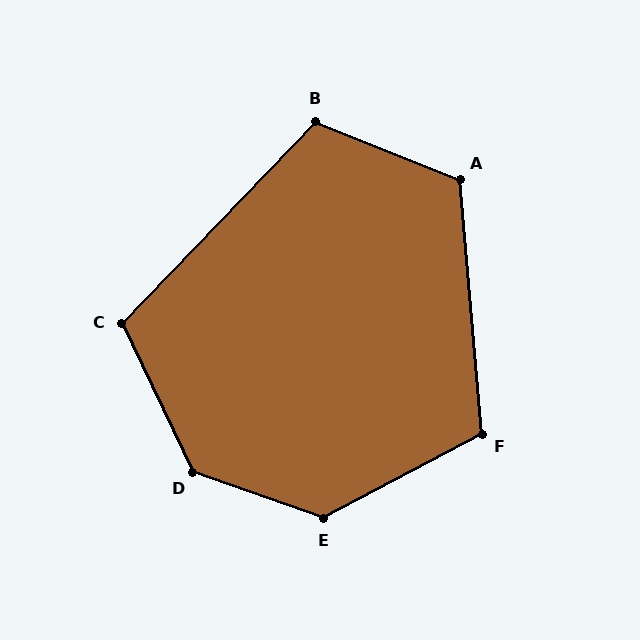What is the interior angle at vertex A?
Approximately 117 degrees (obtuse).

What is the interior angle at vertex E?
Approximately 133 degrees (obtuse).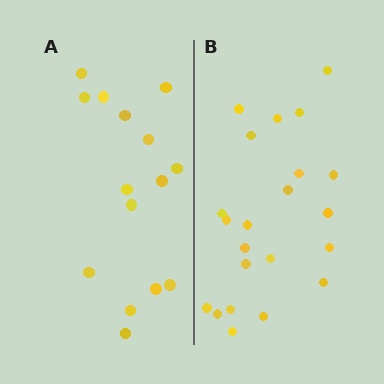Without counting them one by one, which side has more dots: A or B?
Region B (the right region) has more dots.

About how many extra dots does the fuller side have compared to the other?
Region B has roughly 8 or so more dots than region A.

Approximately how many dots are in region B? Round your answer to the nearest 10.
About 20 dots. (The exact count is 22, which rounds to 20.)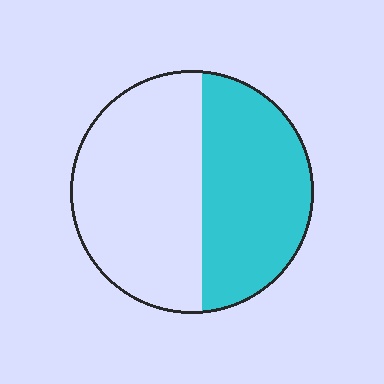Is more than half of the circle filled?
No.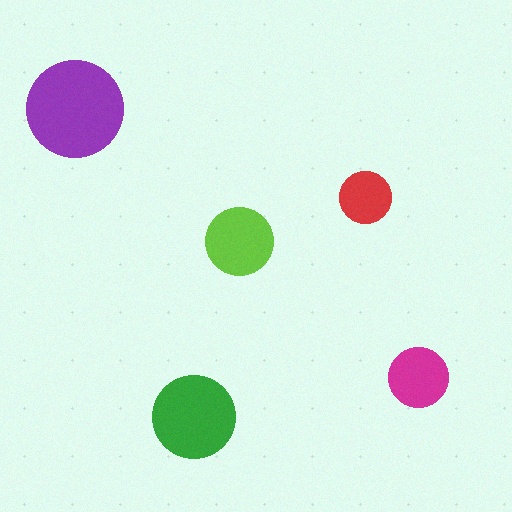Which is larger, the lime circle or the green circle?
The green one.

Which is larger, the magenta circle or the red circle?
The magenta one.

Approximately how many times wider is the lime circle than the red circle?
About 1.5 times wider.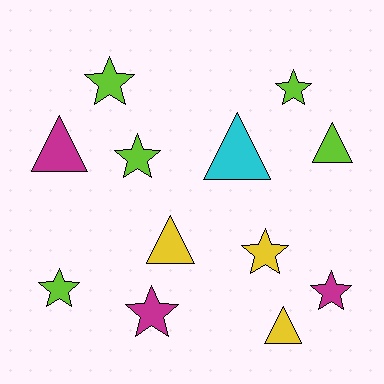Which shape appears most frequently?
Star, with 7 objects.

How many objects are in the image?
There are 12 objects.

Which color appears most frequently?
Lime, with 5 objects.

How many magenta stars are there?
There are 2 magenta stars.